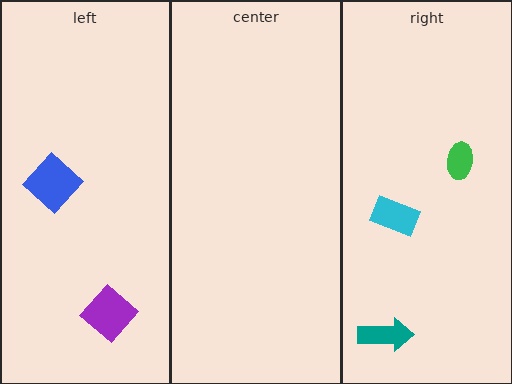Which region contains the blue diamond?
The left region.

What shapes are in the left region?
The purple diamond, the blue diamond.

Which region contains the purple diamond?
The left region.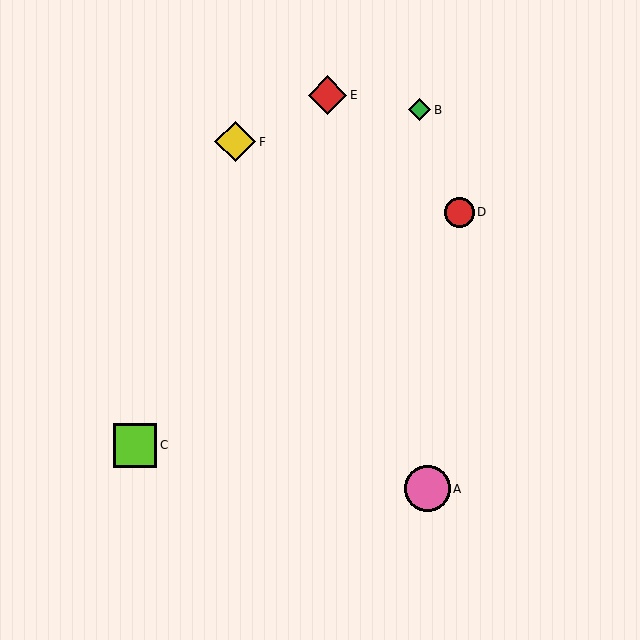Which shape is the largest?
The pink circle (labeled A) is the largest.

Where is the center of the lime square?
The center of the lime square is at (135, 445).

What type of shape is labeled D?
Shape D is a red circle.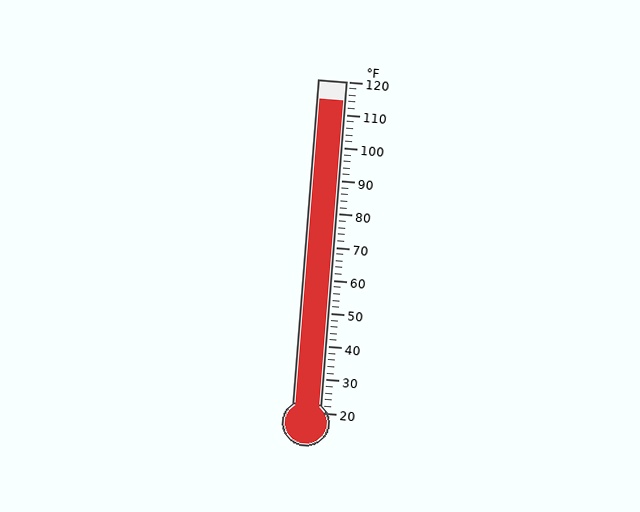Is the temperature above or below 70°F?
The temperature is above 70°F.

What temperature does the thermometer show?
The thermometer shows approximately 114°F.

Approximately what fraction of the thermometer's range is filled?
The thermometer is filled to approximately 95% of its range.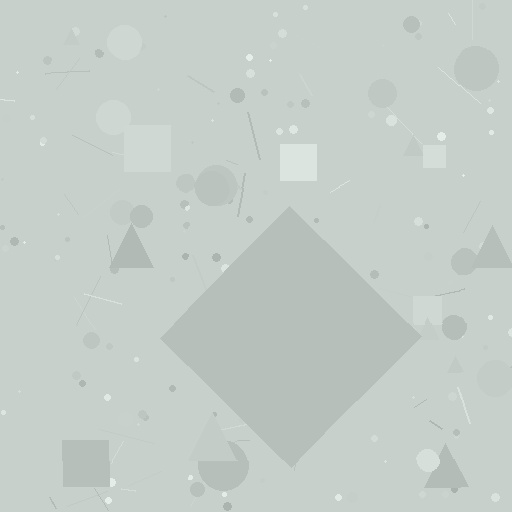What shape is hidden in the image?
A diamond is hidden in the image.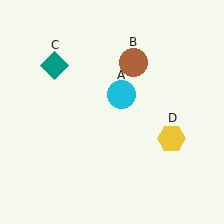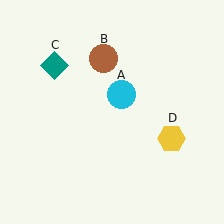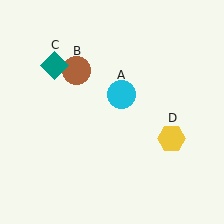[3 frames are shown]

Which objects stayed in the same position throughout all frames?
Cyan circle (object A) and teal diamond (object C) and yellow hexagon (object D) remained stationary.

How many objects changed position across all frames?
1 object changed position: brown circle (object B).